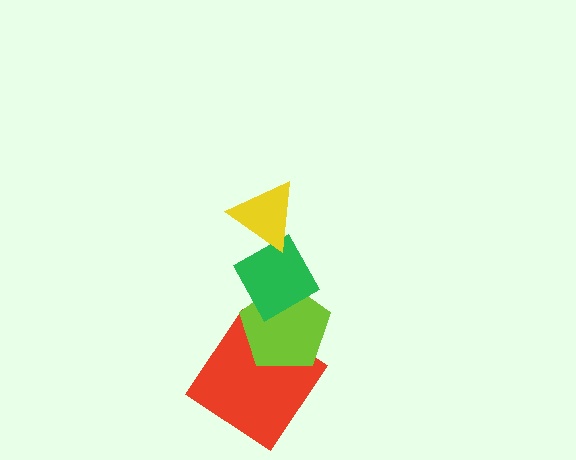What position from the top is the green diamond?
The green diamond is 2nd from the top.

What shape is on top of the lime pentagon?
The green diamond is on top of the lime pentagon.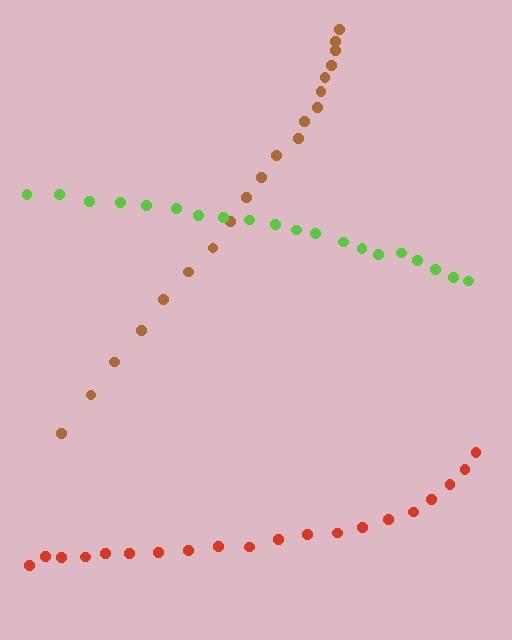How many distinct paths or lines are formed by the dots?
There are 3 distinct paths.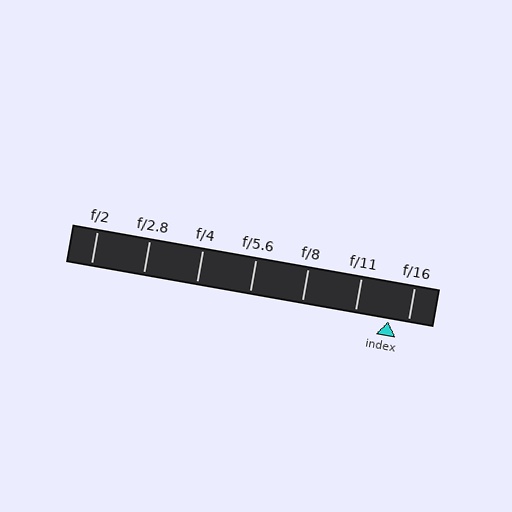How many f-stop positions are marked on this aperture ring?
There are 7 f-stop positions marked.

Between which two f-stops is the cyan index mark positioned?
The index mark is between f/11 and f/16.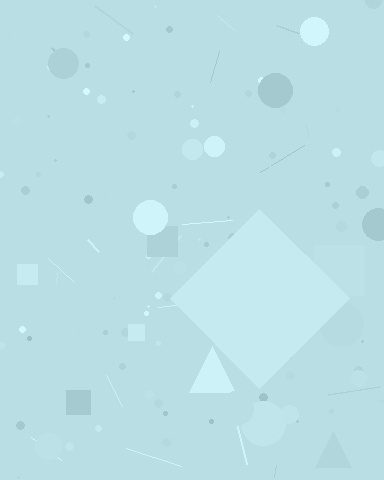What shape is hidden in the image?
A diamond is hidden in the image.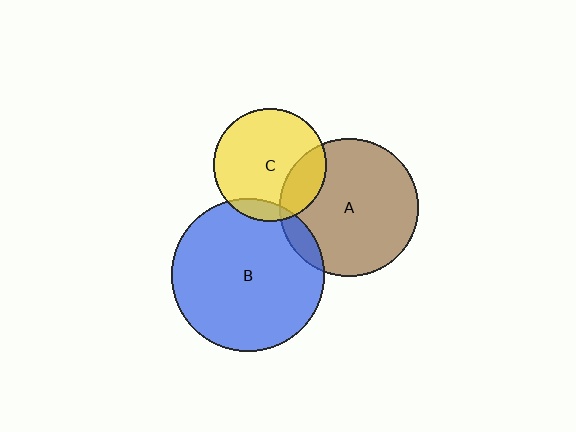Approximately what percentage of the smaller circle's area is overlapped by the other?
Approximately 20%.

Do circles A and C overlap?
Yes.